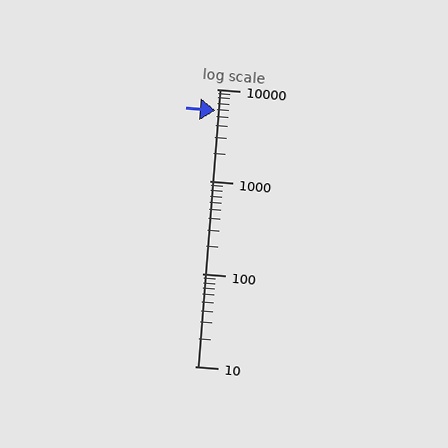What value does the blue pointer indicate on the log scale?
The pointer indicates approximately 5800.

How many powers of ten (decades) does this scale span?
The scale spans 3 decades, from 10 to 10000.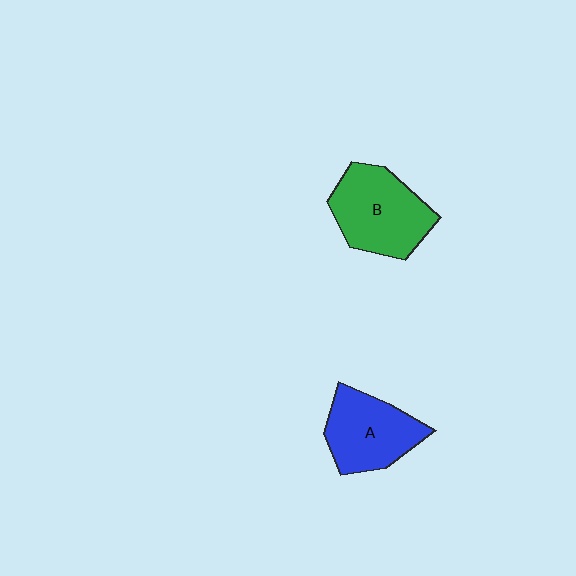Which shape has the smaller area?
Shape A (blue).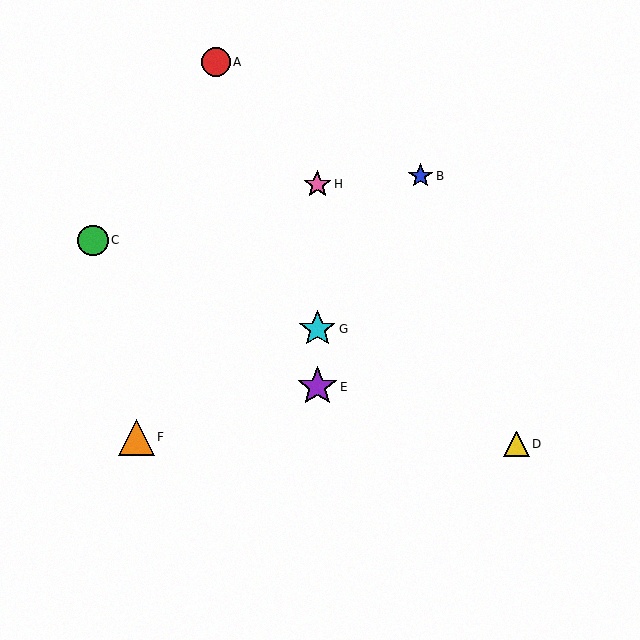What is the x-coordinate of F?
Object F is at x≈136.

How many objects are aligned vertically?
3 objects (E, G, H) are aligned vertically.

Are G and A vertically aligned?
No, G is at x≈317 and A is at x≈216.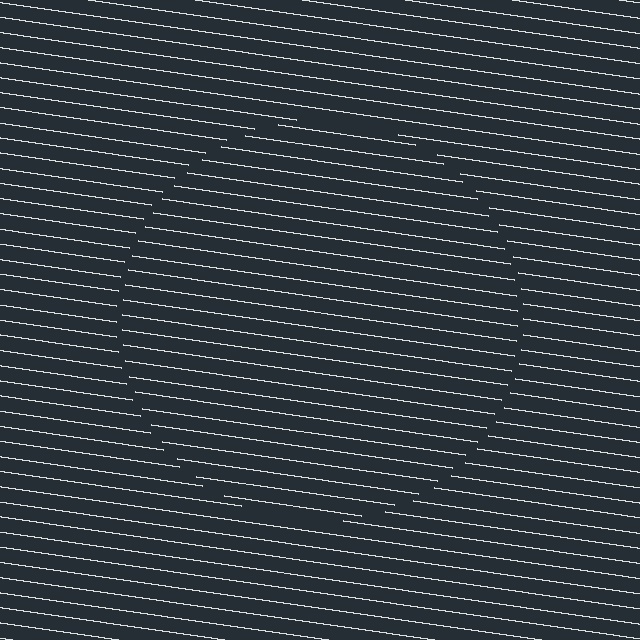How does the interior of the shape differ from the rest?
The interior of the shape contains the same grating, shifted by half a period — the contour is defined by the phase discontinuity where line-ends from the inner and outer gratings abut.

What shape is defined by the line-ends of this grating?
An illusory circle. The interior of the shape contains the same grating, shifted by half a period — the contour is defined by the phase discontinuity where line-ends from the inner and outer gratings abut.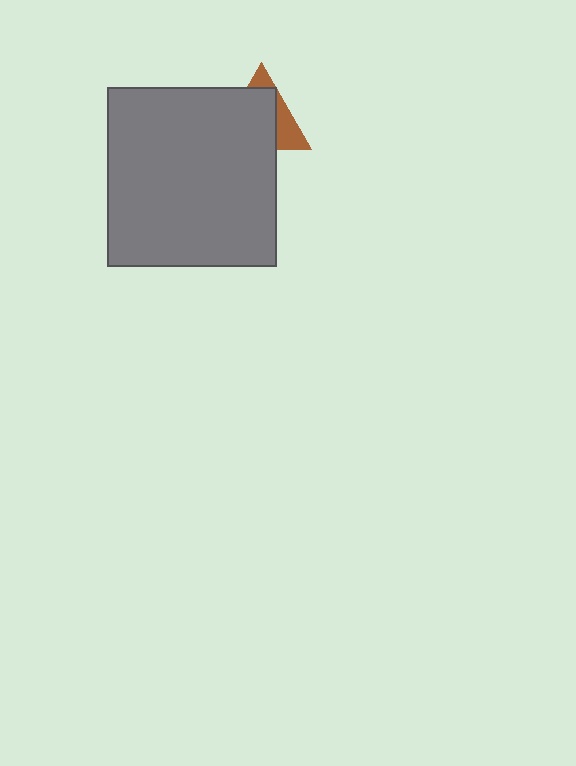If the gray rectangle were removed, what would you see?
You would see the complete brown triangle.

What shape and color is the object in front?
The object in front is a gray rectangle.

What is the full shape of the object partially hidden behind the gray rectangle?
The partially hidden object is a brown triangle.